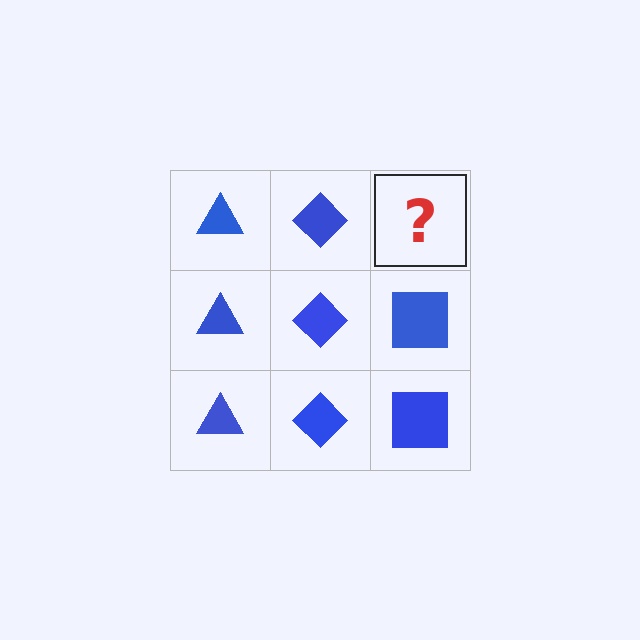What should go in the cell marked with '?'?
The missing cell should contain a blue square.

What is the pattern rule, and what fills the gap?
The rule is that each column has a consistent shape. The gap should be filled with a blue square.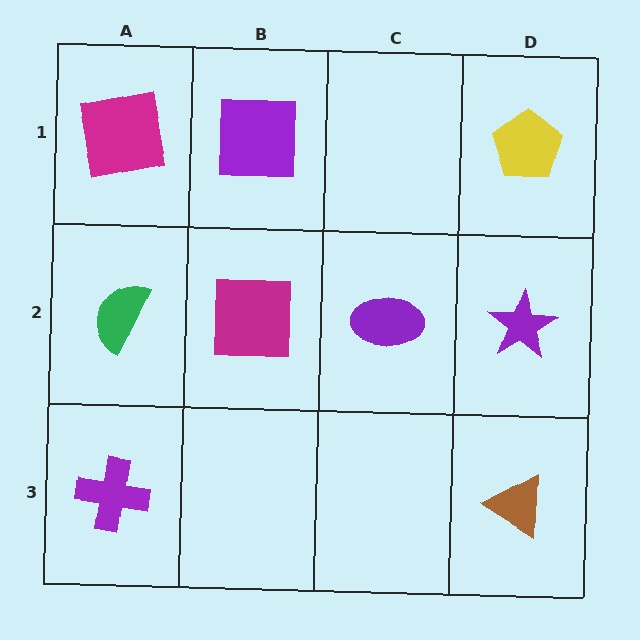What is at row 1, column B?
A purple square.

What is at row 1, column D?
A yellow pentagon.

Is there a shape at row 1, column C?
No, that cell is empty.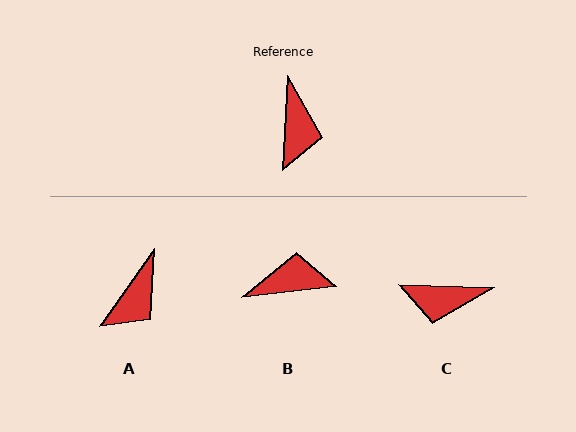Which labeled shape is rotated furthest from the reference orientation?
B, about 99 degrees away.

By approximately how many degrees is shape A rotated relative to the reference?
Approximately 32 degrees clockwise.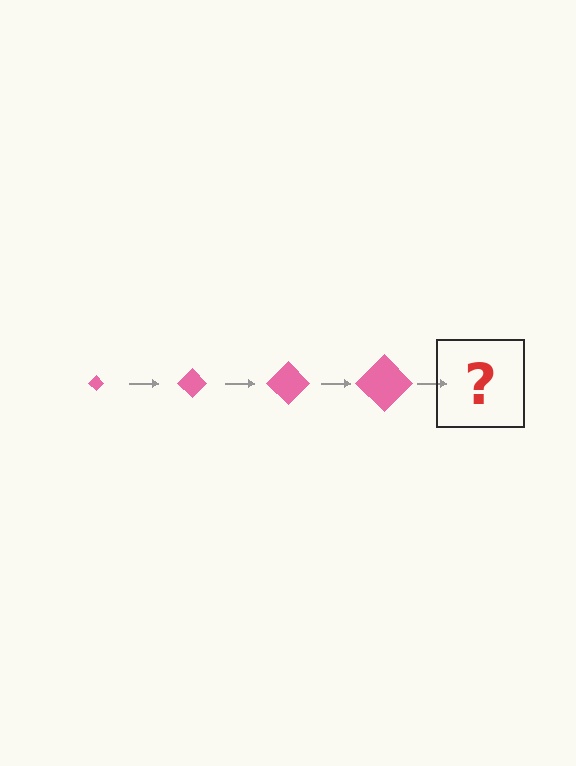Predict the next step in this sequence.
The next step is a pink diamond, larger than the previous one.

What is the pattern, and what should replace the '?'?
The pattern is that the diamond gets progressively larger each step. The '?' should be a pink diamond, larger than the previous one.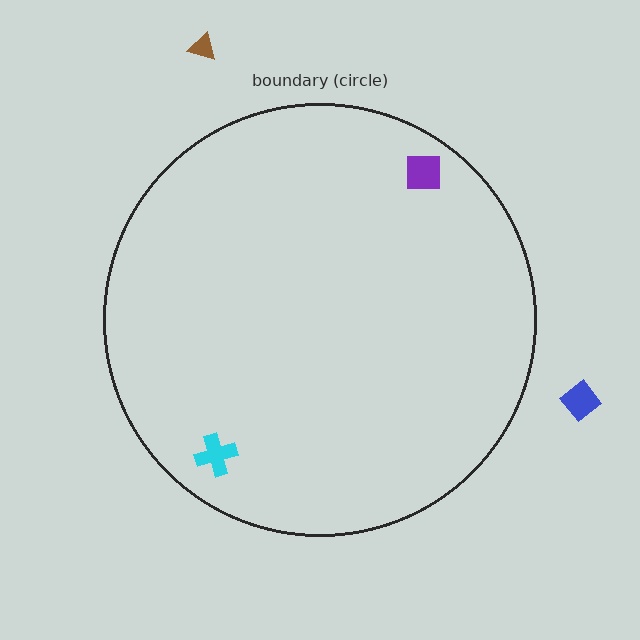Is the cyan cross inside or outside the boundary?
Inside.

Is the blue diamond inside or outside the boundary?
Outside.